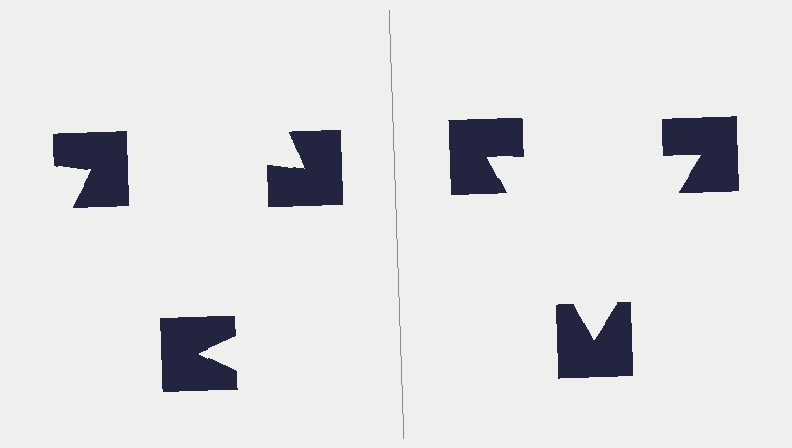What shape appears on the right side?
An illusory triangle.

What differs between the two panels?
The notched squares are positioned identically on both sides; only the wedge orientations differ. On the right they align to a triangle; on the left they are misaligned.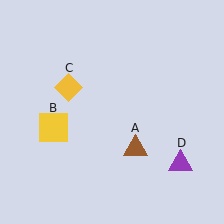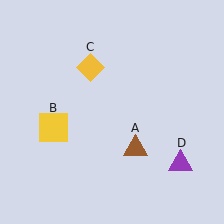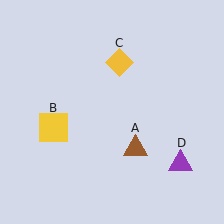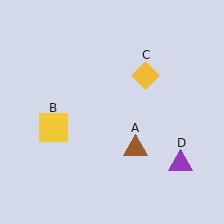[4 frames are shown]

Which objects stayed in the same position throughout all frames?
Brown triangle (object A) and yellow square (object B) and purple triangle (object D) remained stationary.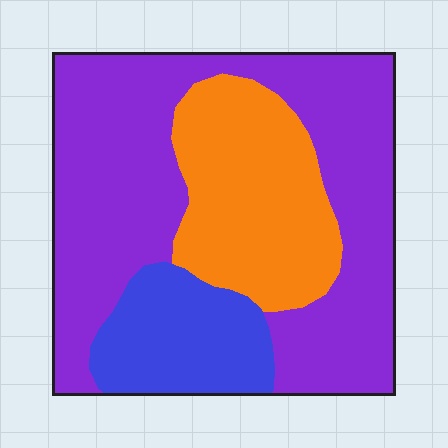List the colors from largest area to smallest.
From largest to smallest: purple, orange, blue.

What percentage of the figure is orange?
Orange covers roughly 25% of the figure.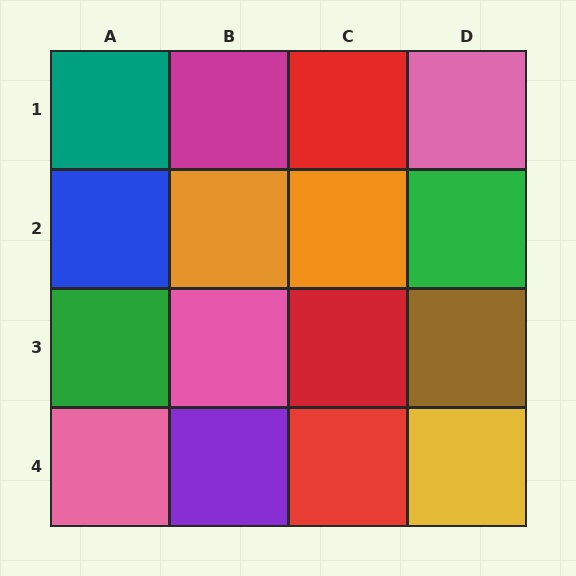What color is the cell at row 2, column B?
Orange.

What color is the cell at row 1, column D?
Pink.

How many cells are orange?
2 cells are orange.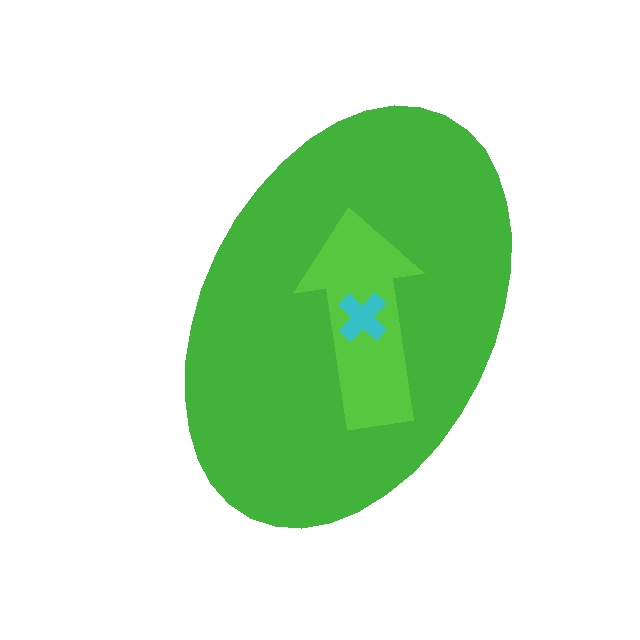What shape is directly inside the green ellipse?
The lime arrow.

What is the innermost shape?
The cyan cross.